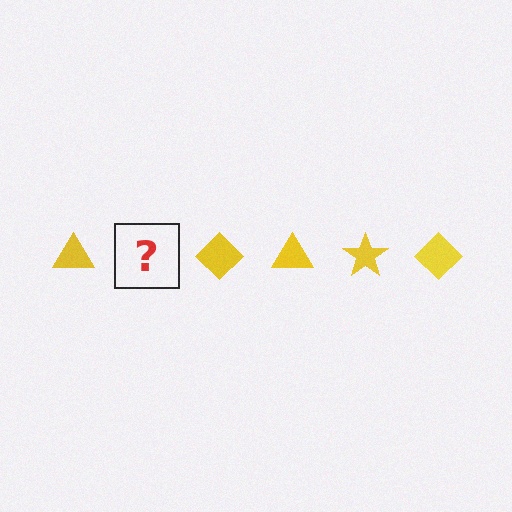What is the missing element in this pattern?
The missing element is a yellow star.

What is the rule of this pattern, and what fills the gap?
The rule is that the pattern cycles through triangle, star, diamond shapes in yellow. The gap should be filled with a yellow star.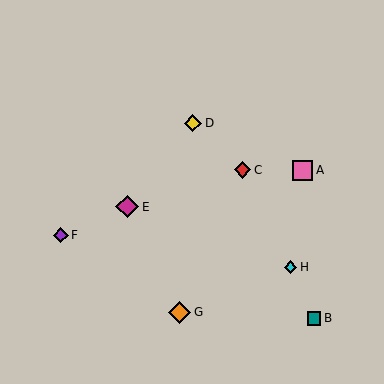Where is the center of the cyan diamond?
The center of the cyan diamond is at (291, 267).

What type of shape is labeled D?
Shape D is a yellow diamond.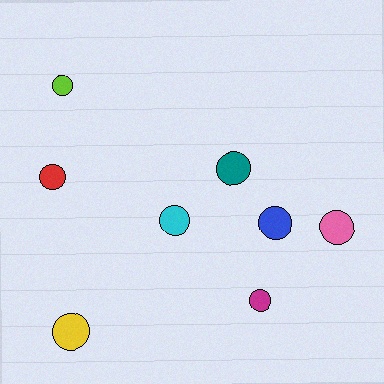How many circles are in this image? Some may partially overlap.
There are 8 circles.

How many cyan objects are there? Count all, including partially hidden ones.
There is 1 cyan object.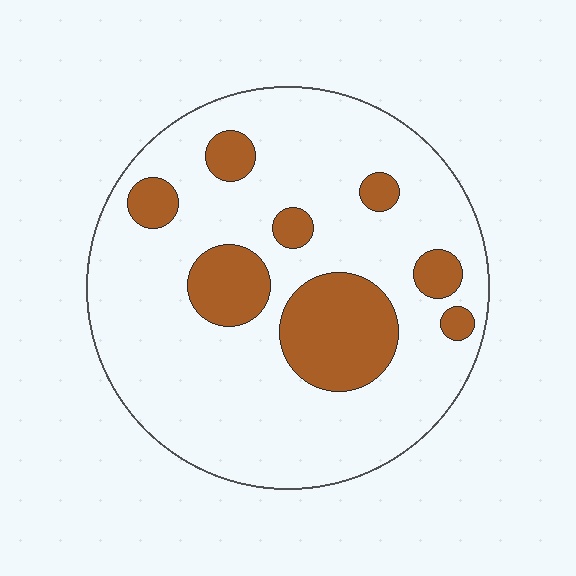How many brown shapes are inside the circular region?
8.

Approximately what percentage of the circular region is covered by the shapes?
Approximately 20%.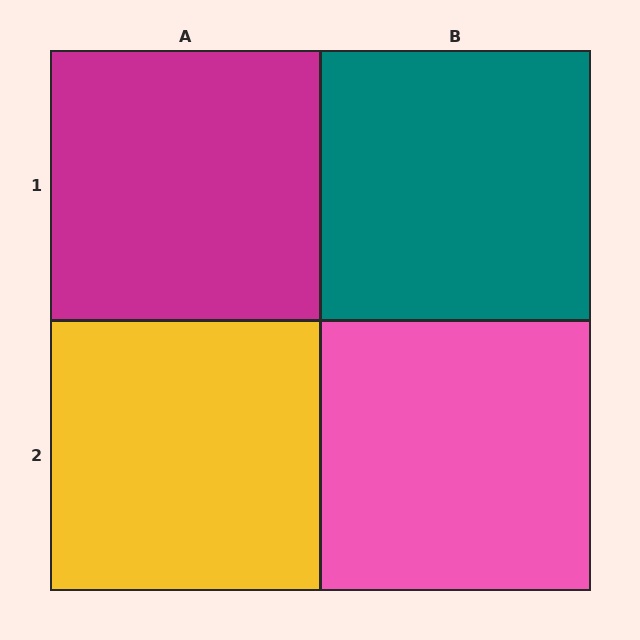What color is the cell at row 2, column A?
Yellow.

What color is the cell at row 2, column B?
Pink.